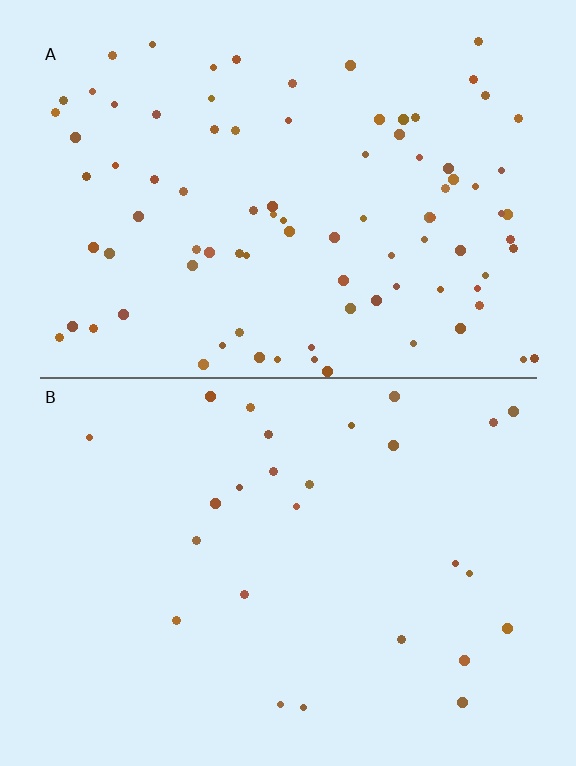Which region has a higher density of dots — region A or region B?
A (the top).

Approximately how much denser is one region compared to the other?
Approximately 3.4× — region A over region B.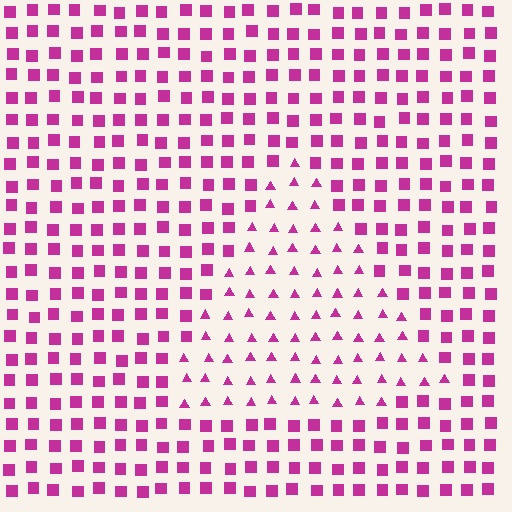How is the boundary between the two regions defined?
The boundary is defined by a change in element shape: triangles inside vs. squares outside. All elements share the same color and spacing.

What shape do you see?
I see a triangle.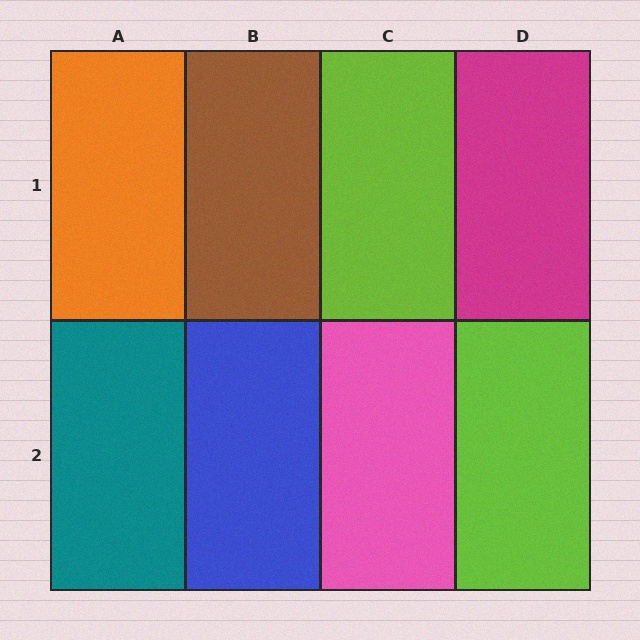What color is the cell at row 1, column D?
Magenta.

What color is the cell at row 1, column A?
Orange.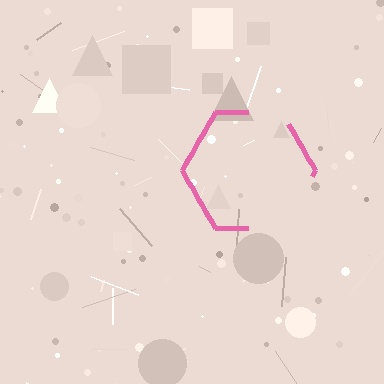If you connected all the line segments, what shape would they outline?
They would outline a hexagon.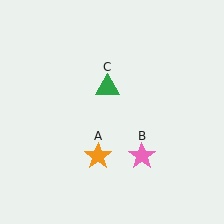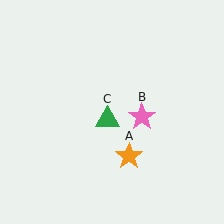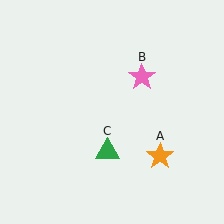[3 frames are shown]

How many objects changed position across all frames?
3 objects changed position: orange star (object A), pink star (object B), green triangle (object C).